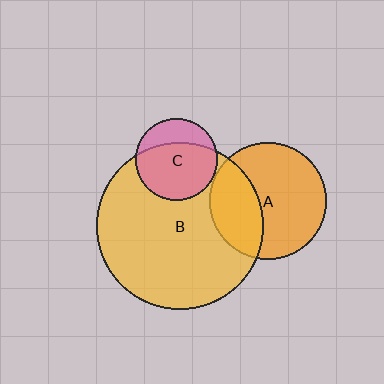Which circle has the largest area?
Circle B (yellow).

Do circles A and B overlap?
Yes.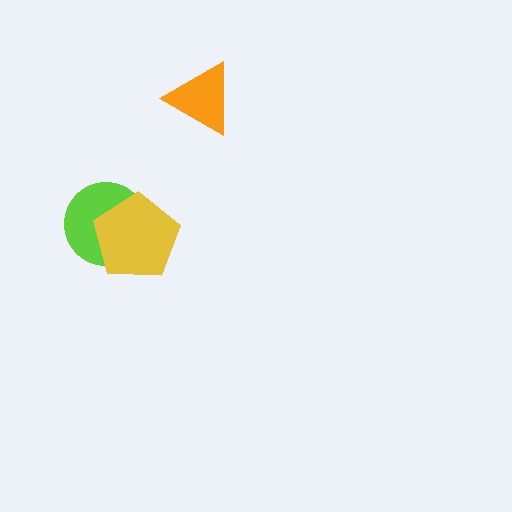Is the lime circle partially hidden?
Yes, it is partially covered by another shape.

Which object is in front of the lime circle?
The yellow pentagon is in front of the lime circle.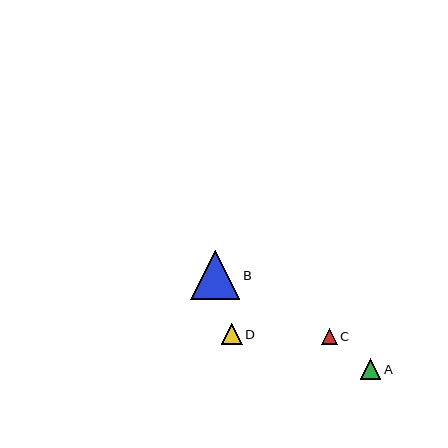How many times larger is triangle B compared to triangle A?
Triangle B is approximately 2.4 times the size of triangle A.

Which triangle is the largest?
Triangle B is the largest with a size of approximately 49 pixels.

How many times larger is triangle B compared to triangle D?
Triangle B is approximately 2.4 times the size of triangle D.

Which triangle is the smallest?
Triangle C is the smallest with a size of approximately 16 pixels.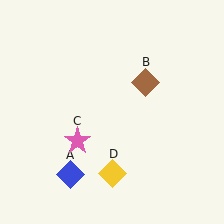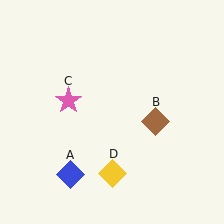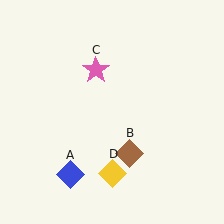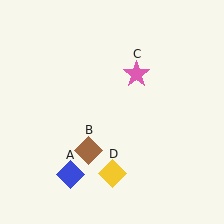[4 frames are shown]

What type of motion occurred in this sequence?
The brown diamond (object B), pink star (object C) rotated clockwise around the center of the scene.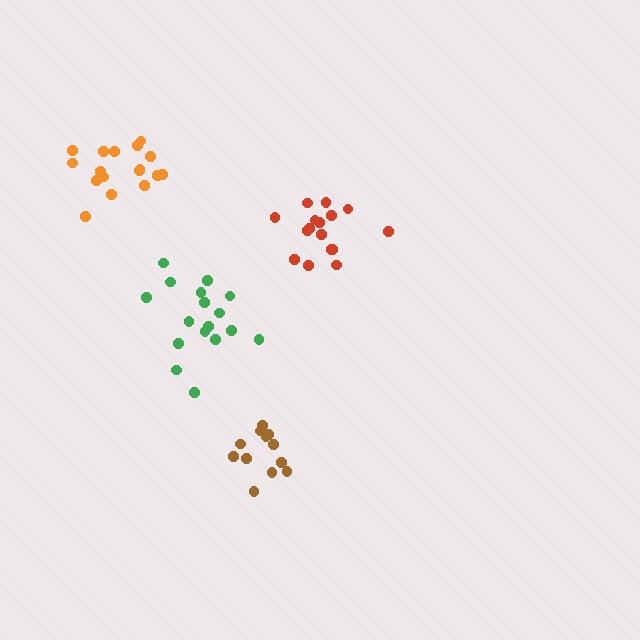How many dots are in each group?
Group 1: 17 dots, Group 2: 16 dots, Group 3: 17 dots, Group 4: 12 dots (62 total).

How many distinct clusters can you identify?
There are 4 distinct clusters.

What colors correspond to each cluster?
The clusters are colored: orange, red, green, brown.